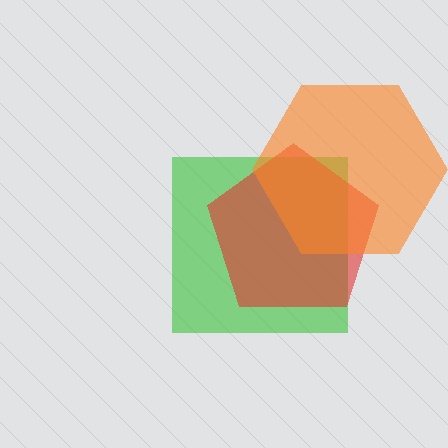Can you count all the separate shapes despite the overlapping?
Yes, there are 3 separate shapes.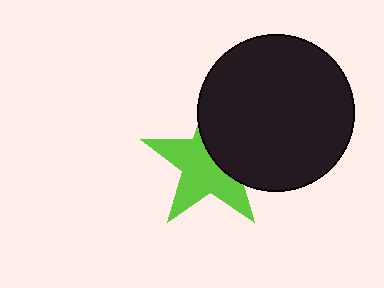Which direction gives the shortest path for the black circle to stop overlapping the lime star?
Moving right gives the shortest separation.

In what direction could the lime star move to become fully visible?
The lime star could move left. That would shift it out from behind the black circle entirely.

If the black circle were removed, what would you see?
You would see the complete lime star.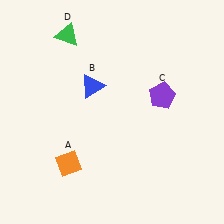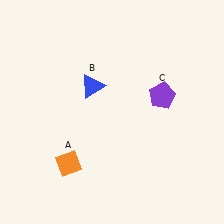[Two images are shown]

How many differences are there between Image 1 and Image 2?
There is 1 difference between the two images.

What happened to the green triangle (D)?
The green triangle (D) was removed in Image 2. It was in the top-left area of Image 1.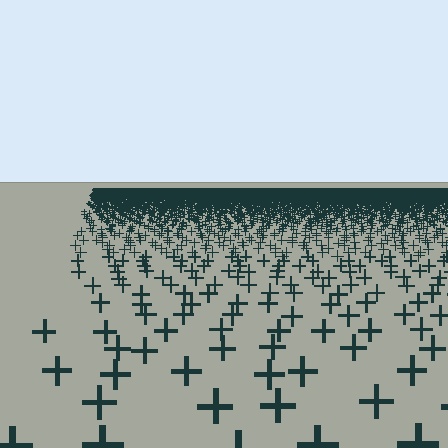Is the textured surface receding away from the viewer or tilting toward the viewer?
The surface is receding away from the viewer. Texture elements get smaller and denser toward the top.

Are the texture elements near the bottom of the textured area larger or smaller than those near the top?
Larger. Near the bottom, elements are closer to the viewer and appear at a bigger on-screen size.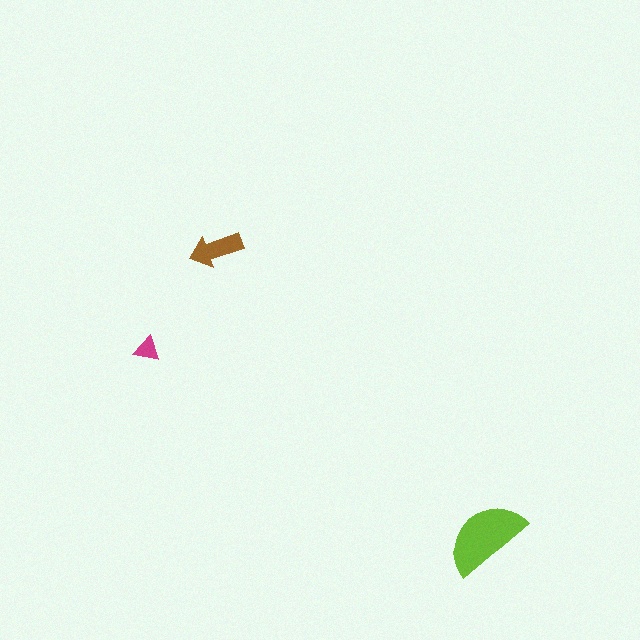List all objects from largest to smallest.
The lime semicircle, the brown arrow, the magenta triangle.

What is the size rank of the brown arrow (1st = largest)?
2nd.